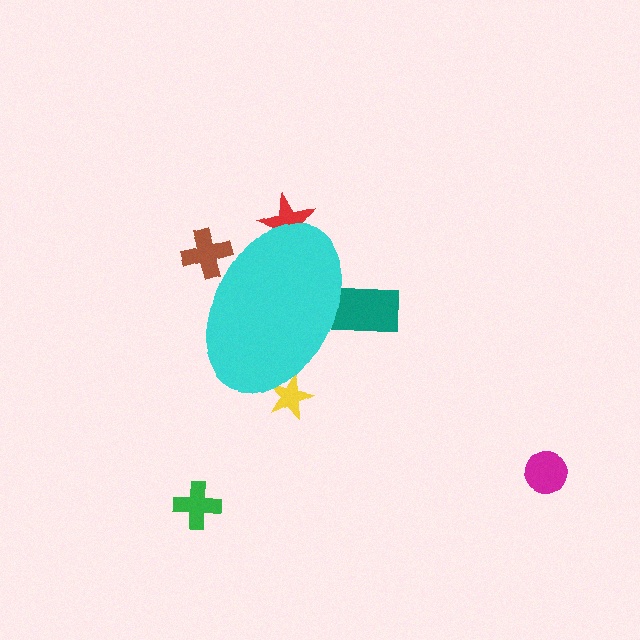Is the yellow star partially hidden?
Yes, the yellow star is partially hidden behind the cyan ellipse.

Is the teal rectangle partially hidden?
Yes, the teal rectangle is partially hidden behind the cyan ellipse.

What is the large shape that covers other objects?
A cyan ellipse.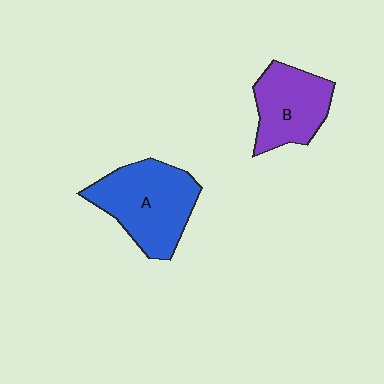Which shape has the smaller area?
Shape B (purple).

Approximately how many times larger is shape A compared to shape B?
Approximately 1.3 times.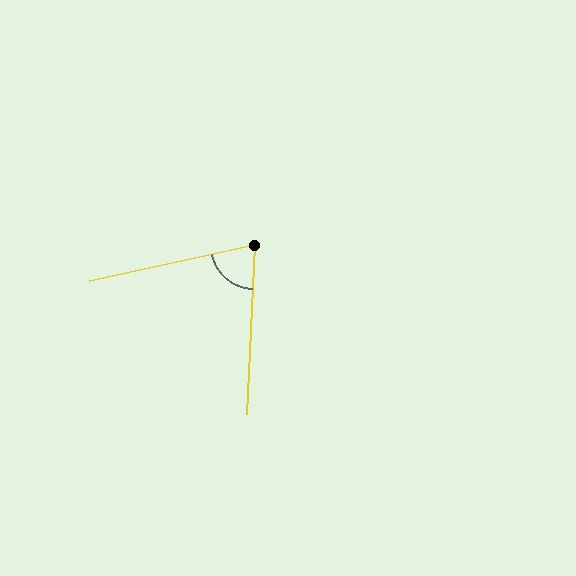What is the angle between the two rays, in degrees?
Approximately 75 degrees.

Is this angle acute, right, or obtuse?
It is acute.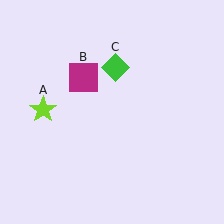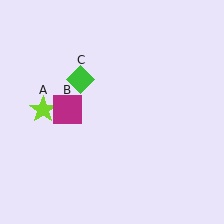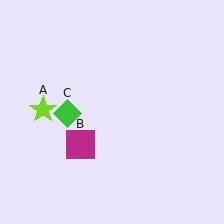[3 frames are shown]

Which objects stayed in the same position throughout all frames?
Lime star (object A) remained stationary.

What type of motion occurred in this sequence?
The magenta square (object B), green diamond (object C) rotated counterclockwise around the center of the scene.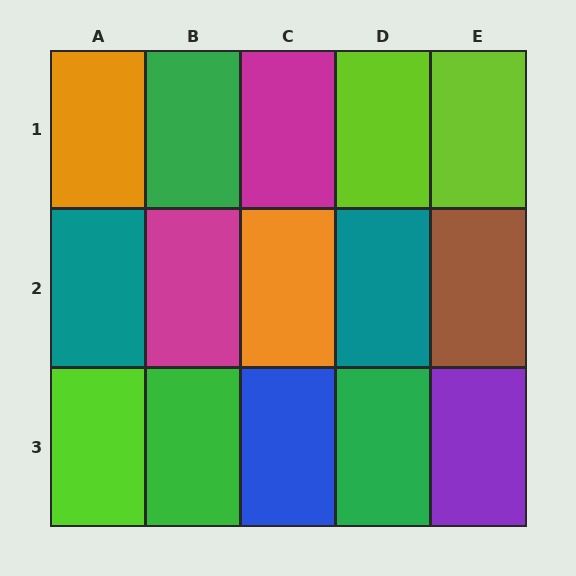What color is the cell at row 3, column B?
Green.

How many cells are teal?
2 cells are teal.